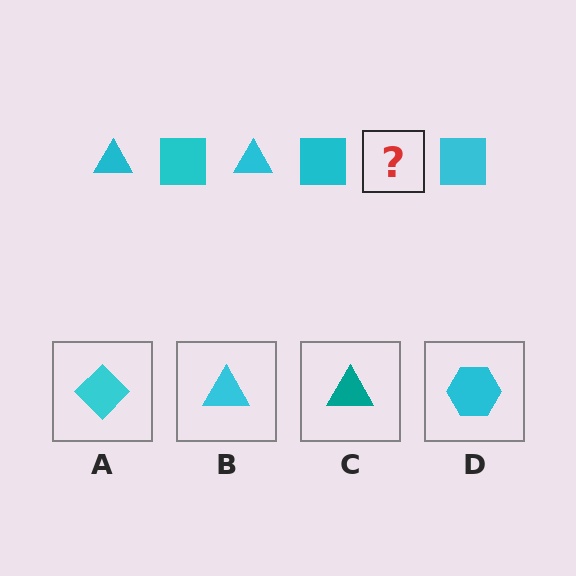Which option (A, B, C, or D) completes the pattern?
B.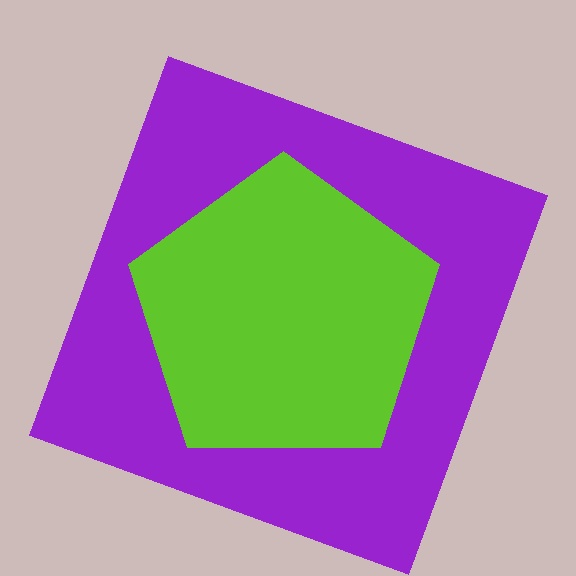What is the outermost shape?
The purple square.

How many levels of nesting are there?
2.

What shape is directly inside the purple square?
The lime pentagon.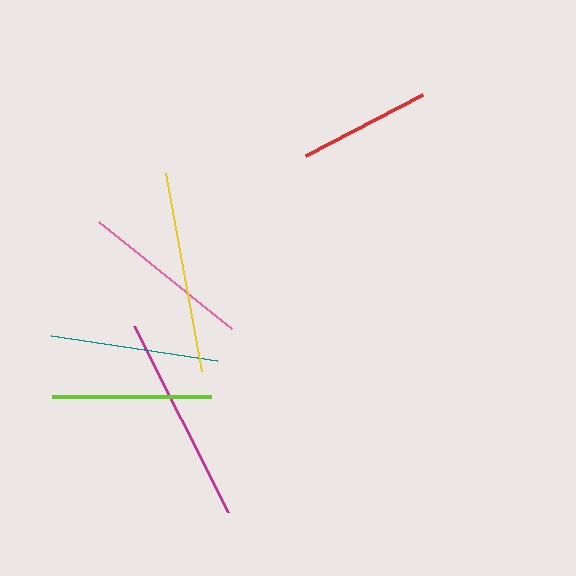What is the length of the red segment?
The red segment is approximately 132 pixels long.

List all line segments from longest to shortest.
From longest to shortest: magenta, yellow, pink, teal, lime, red.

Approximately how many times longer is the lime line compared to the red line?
The lime line is approximately 1.2 times the length of the red line.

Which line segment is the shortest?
The red line is the shortest at approximately 132 pixels.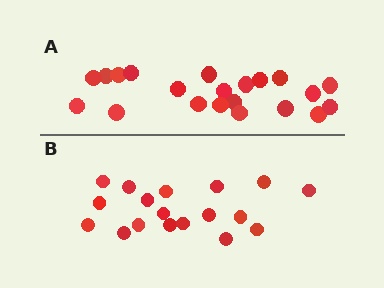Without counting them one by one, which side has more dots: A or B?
Region A (the top region) has more dots.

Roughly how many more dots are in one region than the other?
Region A has just a few more — roughly 2 or 3 more dots than region B.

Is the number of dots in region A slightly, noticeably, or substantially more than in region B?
Region A has only slightly more — the two regions are fairly close. The ratio is roughly 1.2 to 1.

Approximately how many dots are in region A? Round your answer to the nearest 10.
About 20 dots. (The exact count is 21, which rounds to 20.)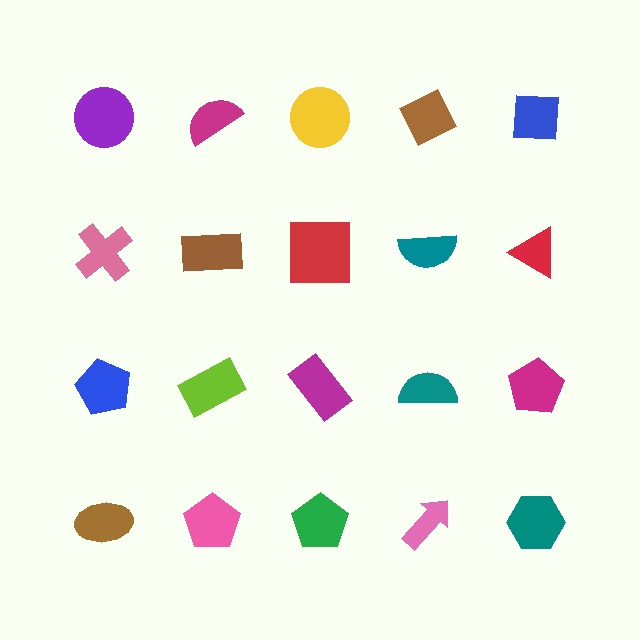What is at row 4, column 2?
A pink pentagon.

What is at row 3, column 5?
A magenta pentagon.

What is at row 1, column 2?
A magenta semicircle.